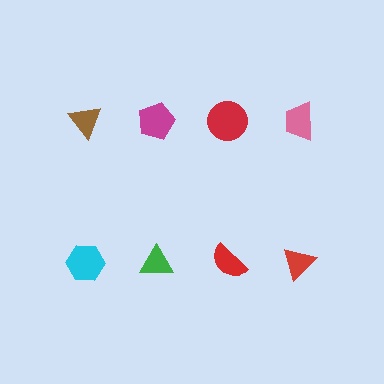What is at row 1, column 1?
A brown triangle.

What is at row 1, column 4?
A pink trapezoid.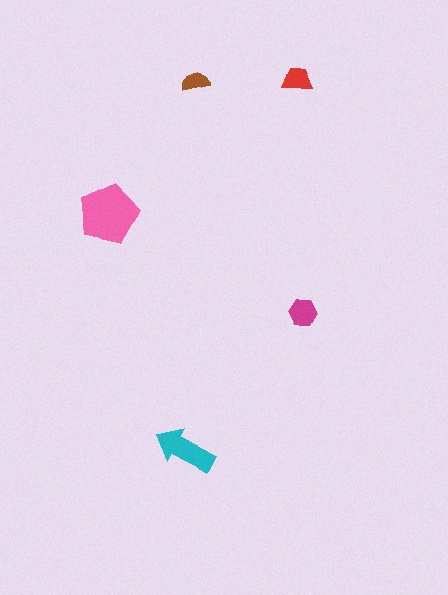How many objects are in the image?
There are 5 objects in the image.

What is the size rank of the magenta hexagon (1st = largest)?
3rd.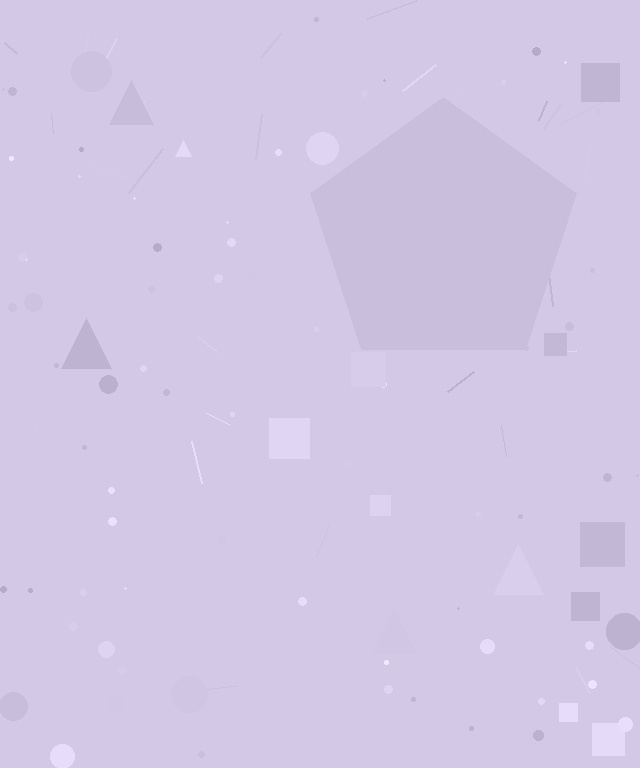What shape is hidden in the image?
A pentagon is hidden in the image.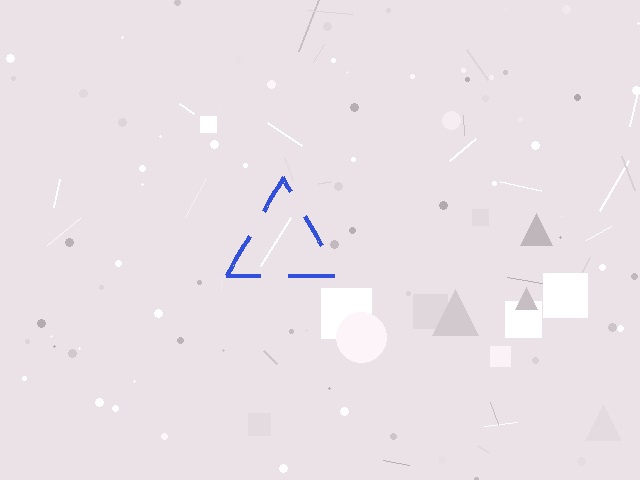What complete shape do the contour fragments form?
The contour fragments form a triangle.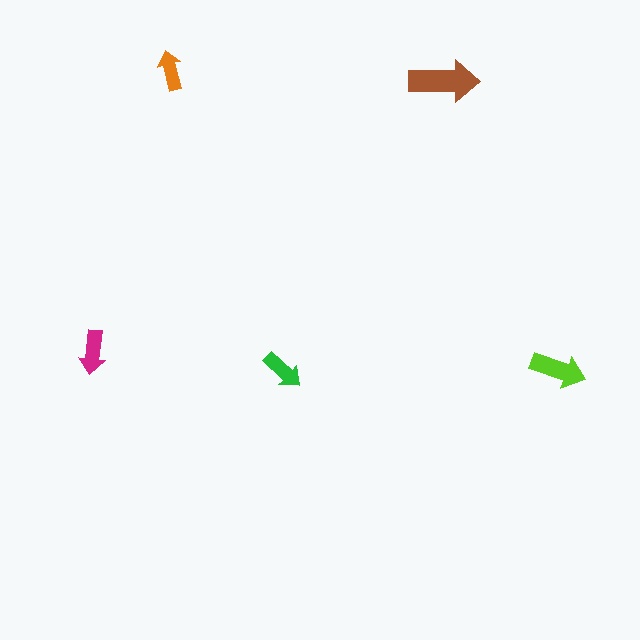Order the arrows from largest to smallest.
the brown one, the lime one, the magenta one, the green one, the orange one.